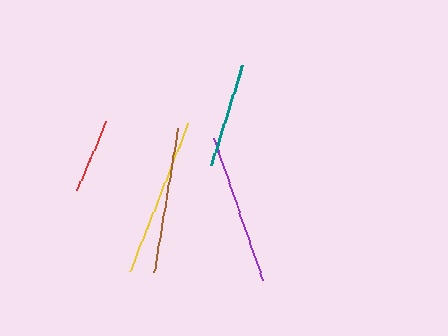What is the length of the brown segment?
The brown segment is approximately 145 pixels long.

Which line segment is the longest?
The yellow line is the longest at approximately 159 pixels.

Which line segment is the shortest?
The red line is the shortest at approximately 75 pixels.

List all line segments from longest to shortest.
From longest to shortest: yellow, purple, brown, teal, red.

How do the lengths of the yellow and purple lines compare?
The yellow and purple lines are approximately the same length.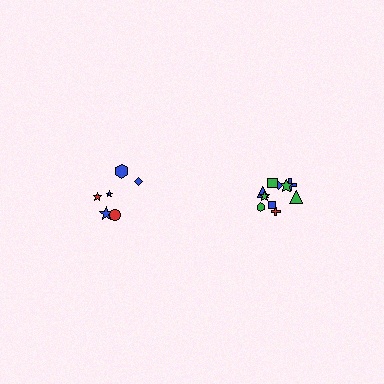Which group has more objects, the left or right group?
The right group.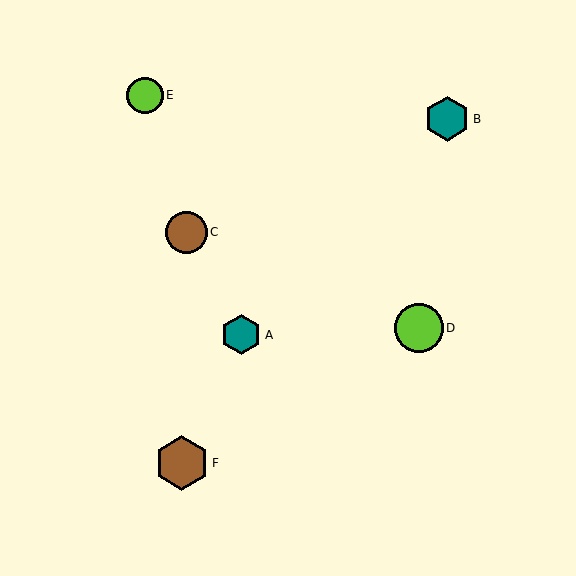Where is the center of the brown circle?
The center of the brown circle is at (187, 232).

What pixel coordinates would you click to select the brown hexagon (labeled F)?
Click at (182, 463) to select the brown hexagon F.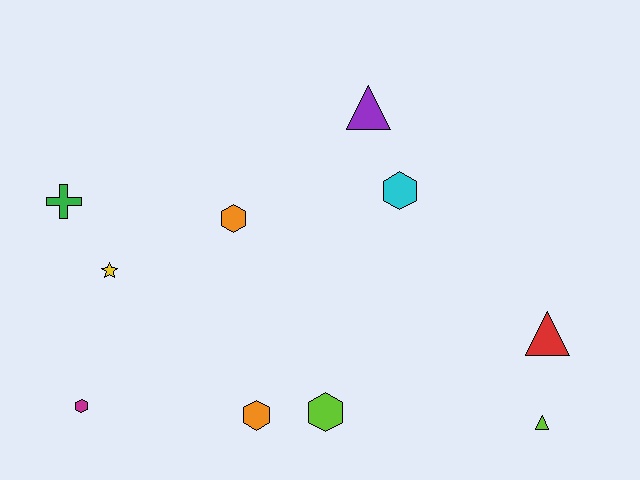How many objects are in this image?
There are 10 objects.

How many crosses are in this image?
There is 1 cross.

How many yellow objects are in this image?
There is 1 yellow object.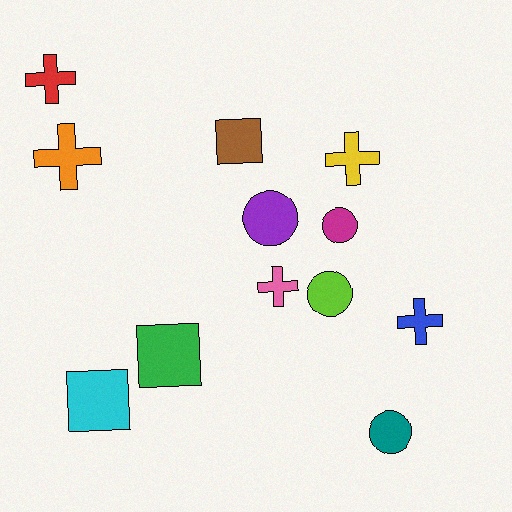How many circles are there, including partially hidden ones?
There are 4 circles.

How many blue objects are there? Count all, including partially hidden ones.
There is 1 blue object.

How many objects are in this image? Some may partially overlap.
There are 12 objects.